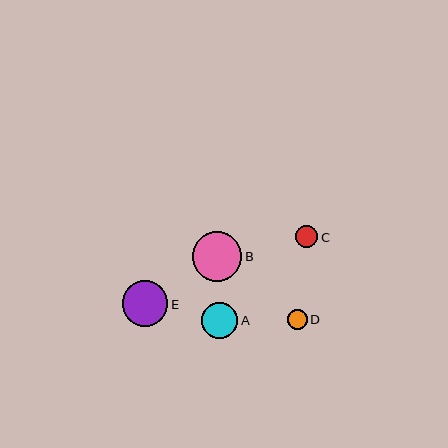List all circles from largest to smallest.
From largest to smallest: B, E, A, C, D.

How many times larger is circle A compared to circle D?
Circle A is approximately 1.8 times the size of circle D.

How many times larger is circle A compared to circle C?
Circle A is approximately 1.6 times the size of circle C.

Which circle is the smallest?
Circle D is the smallest with a size of approximately 20 pixels.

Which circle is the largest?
Circle B is the largest with a size of approximately 49 pixels.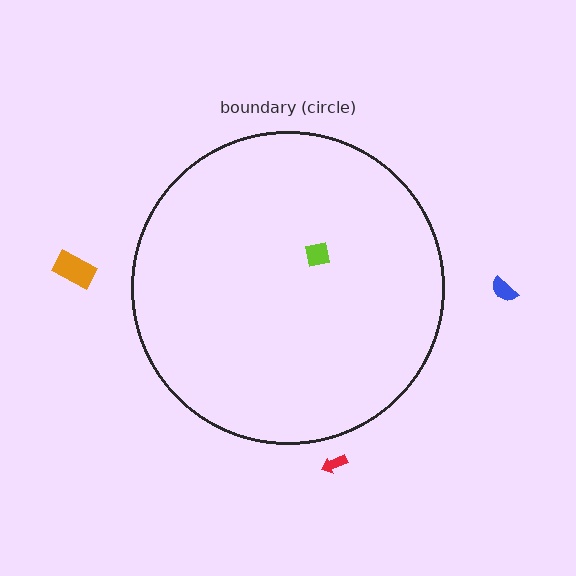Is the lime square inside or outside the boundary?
Inside.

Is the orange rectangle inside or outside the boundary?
Outside.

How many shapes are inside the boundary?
1 inside, 3 outside.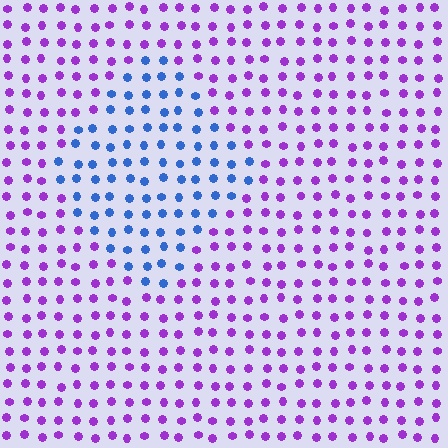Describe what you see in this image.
The image is filled with small purple elements in a uniform arrangement. A diamond-shaped region is visible where the elements are tinted to a slightly different hue, forming a subtle color boundary.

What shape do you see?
I see a diamond.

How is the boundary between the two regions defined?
The boundary is defined purely by a slight shift in hue (about 63 degrees). Spacing, size, and orientation are identical on both sides.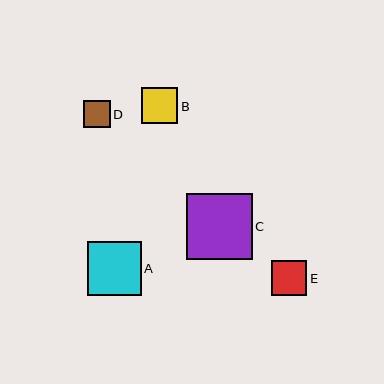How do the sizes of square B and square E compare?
Square B and square E are approximately the same size.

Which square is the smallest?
Square D is the smallest with a size of approximately 27 pixels.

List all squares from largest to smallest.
From largest to smallest: C, A, B, E, D.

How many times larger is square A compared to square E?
Square A is approximately 1.5 times the size of square E.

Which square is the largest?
Square C is the largest with a size of approximately 66 pixels.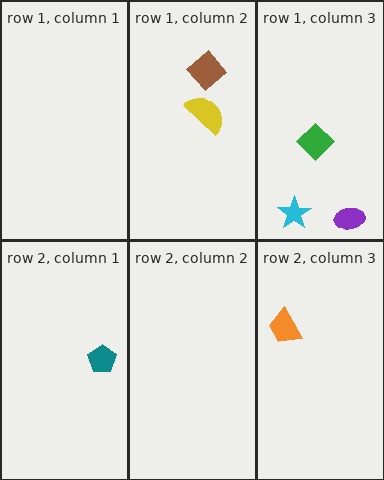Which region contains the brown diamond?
The row 1, column 2 region.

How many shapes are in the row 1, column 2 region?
2.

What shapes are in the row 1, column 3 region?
The cyan star, the purple ellipse, the green diamond.